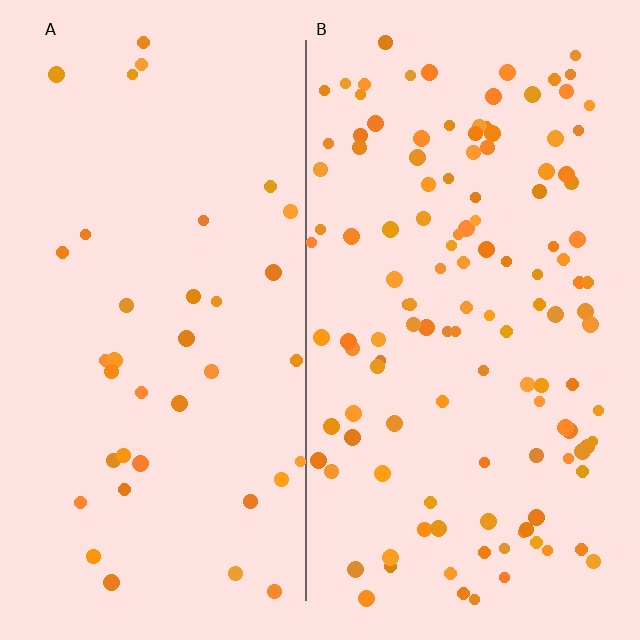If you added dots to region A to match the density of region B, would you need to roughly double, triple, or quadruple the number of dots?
Approximately triple.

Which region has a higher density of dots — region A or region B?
B (the right).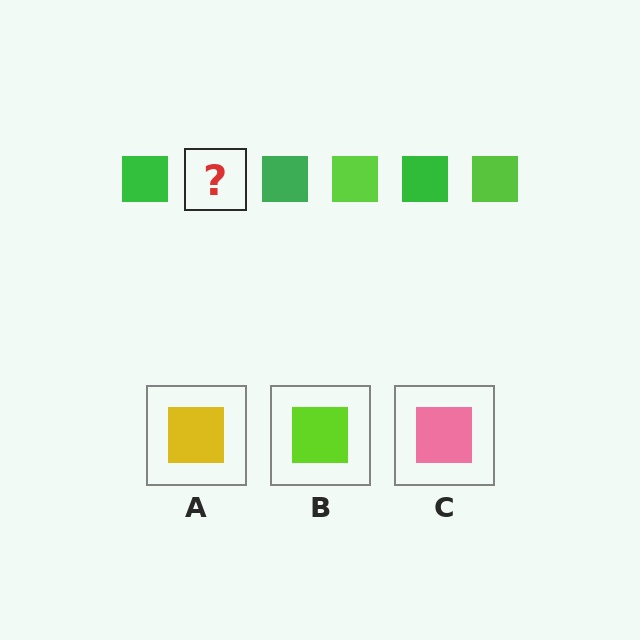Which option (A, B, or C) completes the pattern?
B.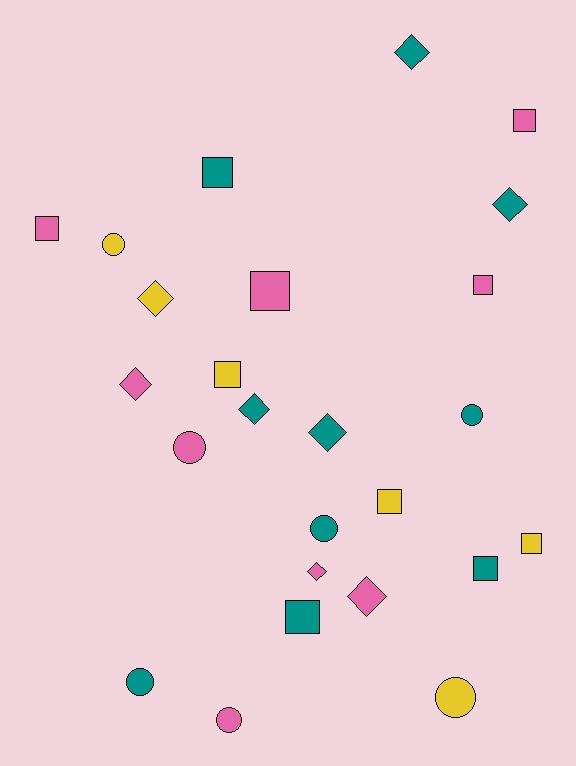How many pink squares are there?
There are 4 pink squares.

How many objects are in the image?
There are 25 objects.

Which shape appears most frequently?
Square, with 10 objects.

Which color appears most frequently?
Teal, with 10 objects.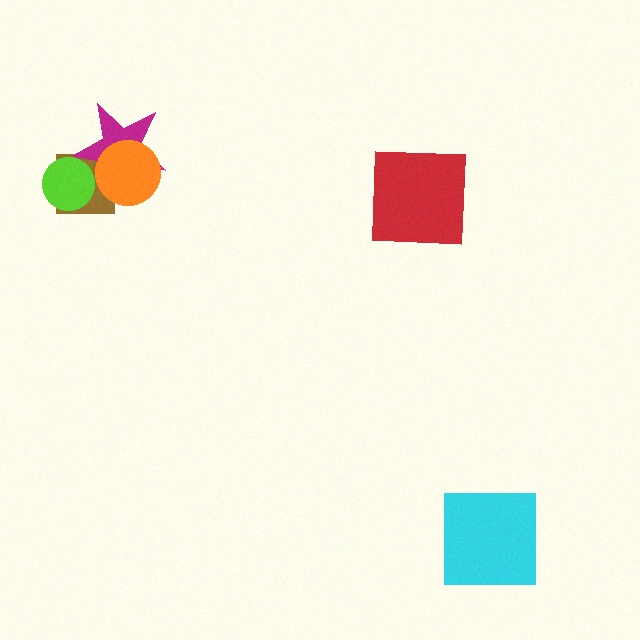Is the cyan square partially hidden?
No, no other shape covers it.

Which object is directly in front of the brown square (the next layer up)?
The magenta star is directly in front of the brown square.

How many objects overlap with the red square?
0 objects overlap with the red square.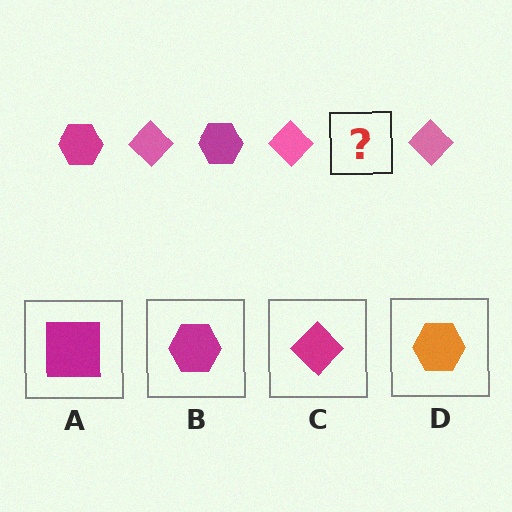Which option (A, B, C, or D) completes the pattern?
B.